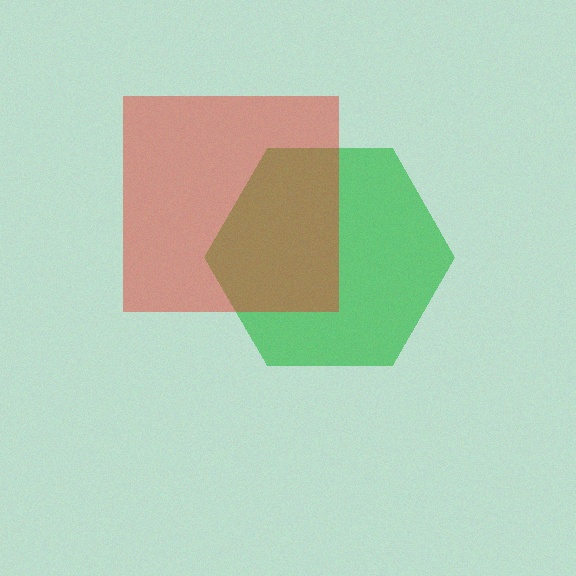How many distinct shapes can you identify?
There are 2 distinct shapes: a green hexagon, a red square.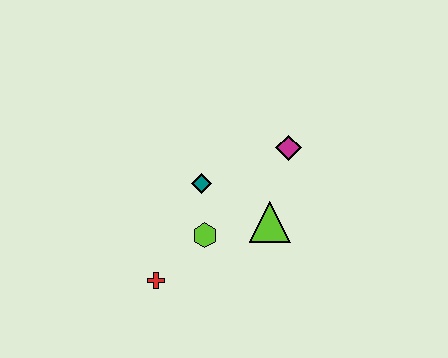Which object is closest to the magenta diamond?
The lime triangle is closest to the magenta diamond.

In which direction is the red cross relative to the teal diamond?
The red cross is below the teal diamond.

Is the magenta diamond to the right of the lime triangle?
Yes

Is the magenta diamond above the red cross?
Yes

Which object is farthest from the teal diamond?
The red cross is farthest from the teal diamond.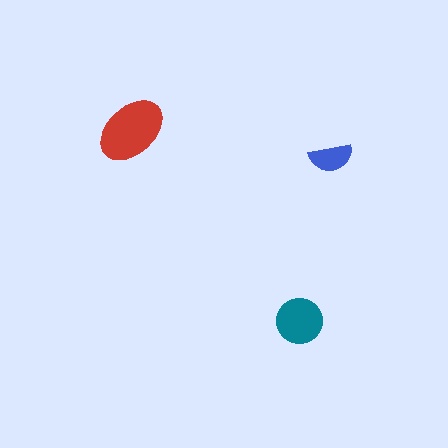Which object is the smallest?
The blue semicircle.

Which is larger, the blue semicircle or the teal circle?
The teal circle.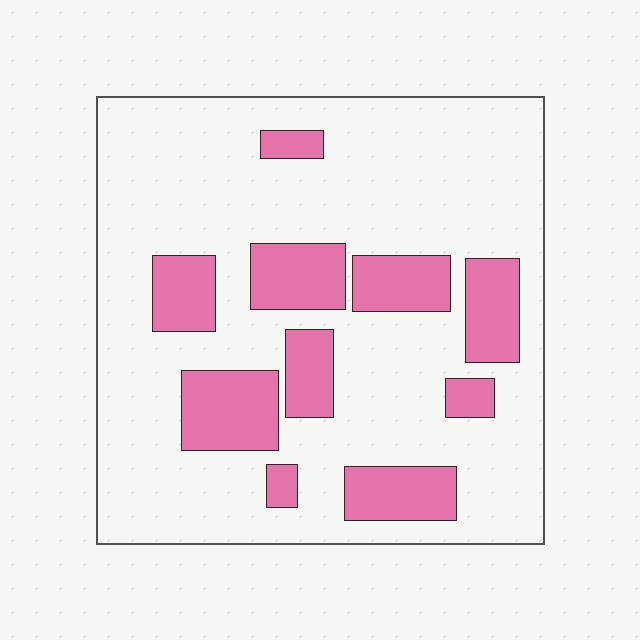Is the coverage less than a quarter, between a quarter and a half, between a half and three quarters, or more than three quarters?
Less than a quarter.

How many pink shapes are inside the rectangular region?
10.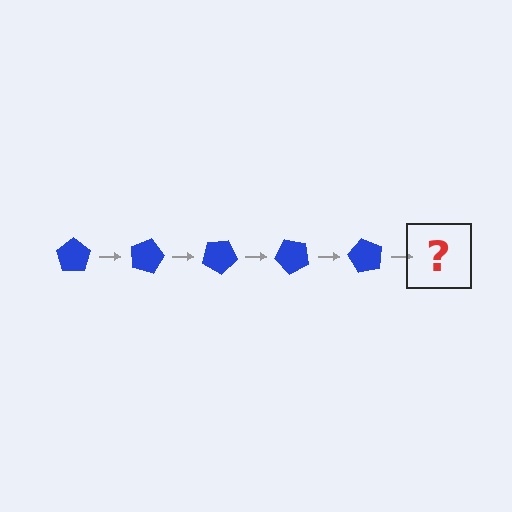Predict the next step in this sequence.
The next step is a blue pentagon rotated 75 degrees.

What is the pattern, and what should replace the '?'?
The pattern is that the pentagon rotates 15 degrees each step. The '?' should be a blue pentagon rotated 75 degrees.